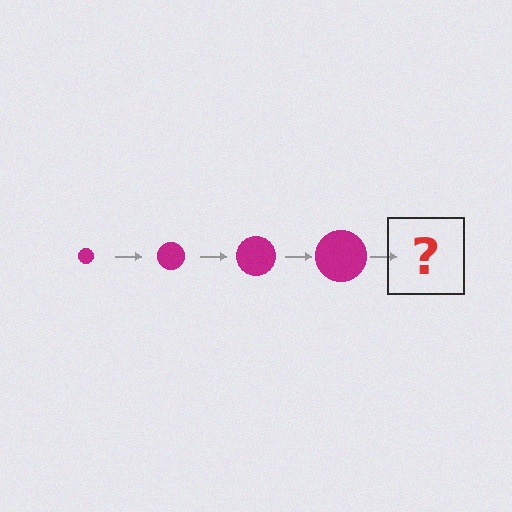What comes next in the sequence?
The next element should be a magenta circle, larger than the previous one.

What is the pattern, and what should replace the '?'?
The pattern is that the circle gets progressively larger each step. The '?' should be a magenta circle, larger than the previous one.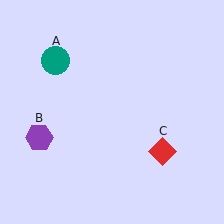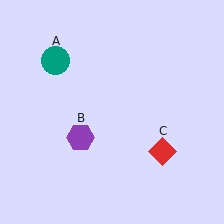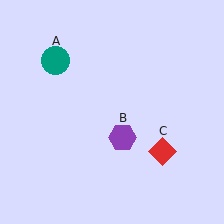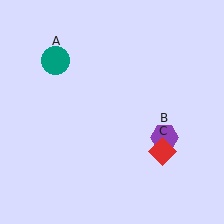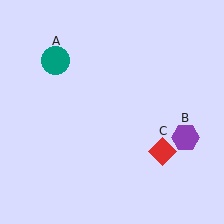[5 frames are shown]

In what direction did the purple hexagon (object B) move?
The purple hexagon (object B) moved right.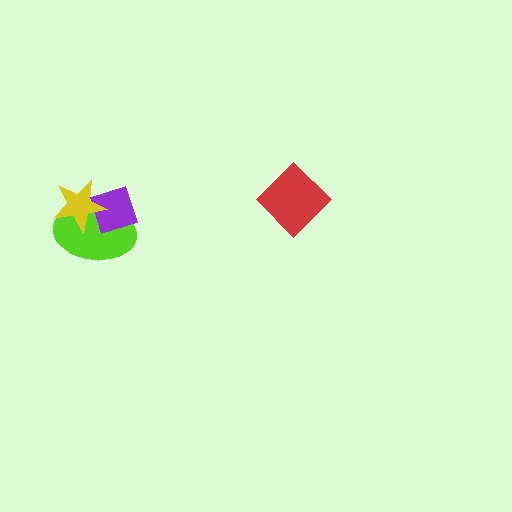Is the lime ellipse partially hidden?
Yes, it is partially covered by another shape.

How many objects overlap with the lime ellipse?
2 objects overlap with the lime ellipse.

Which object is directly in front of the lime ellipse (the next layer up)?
The purple diamond is directly in front of the lime ellipse.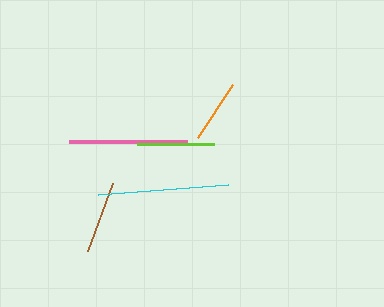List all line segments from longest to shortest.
From longest to shortest: cyan, pink, lime, brown, orange.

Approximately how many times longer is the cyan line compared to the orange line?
The cyan line is approximately 2.1 times the length of the orange line.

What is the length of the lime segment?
The lime segment is approximately 77 pixels long.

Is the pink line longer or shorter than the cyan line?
The cyan line is longer than the pink line.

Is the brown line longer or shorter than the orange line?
The brown line is longer than the orange line.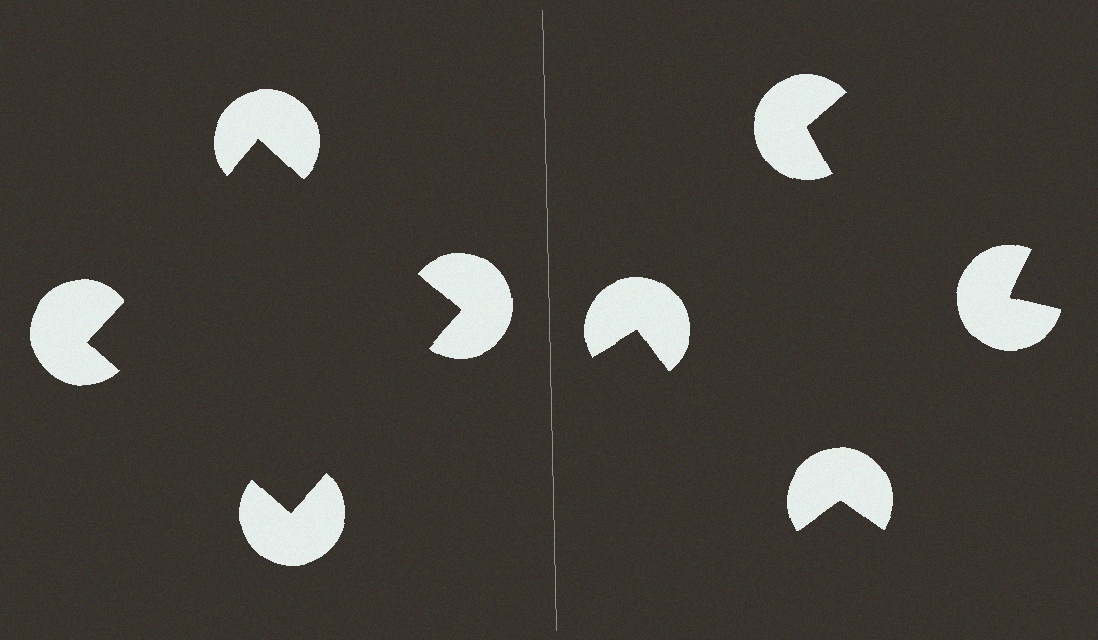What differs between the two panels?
The pac-man discs are positioned identically on both sides; only the wedge orientations differ. On the left they align to a square; on the right they are misaligned.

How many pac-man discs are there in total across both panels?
8 — 4 on each side.